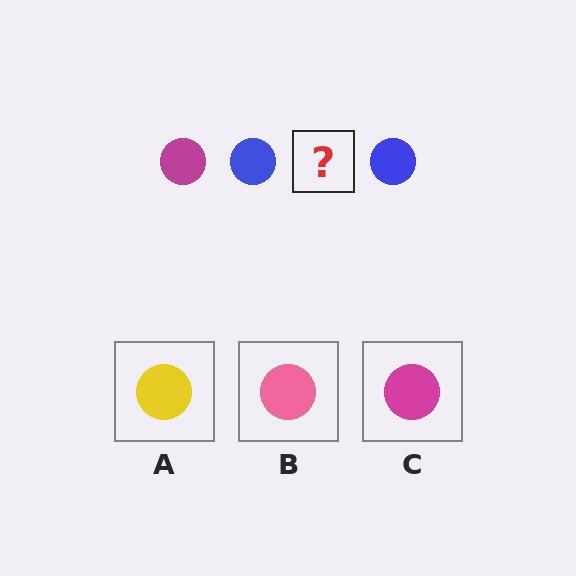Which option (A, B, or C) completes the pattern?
C.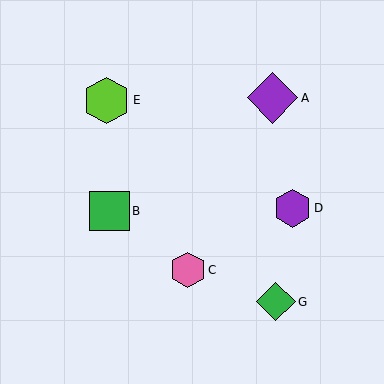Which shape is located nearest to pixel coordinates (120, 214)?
The green square (labeled B) at (109, 211) is nearest to that location.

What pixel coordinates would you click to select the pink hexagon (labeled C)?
Click at (188, 270) to select the pink hexagon C.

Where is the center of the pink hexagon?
The center of the pink hexagon is at (188, 270).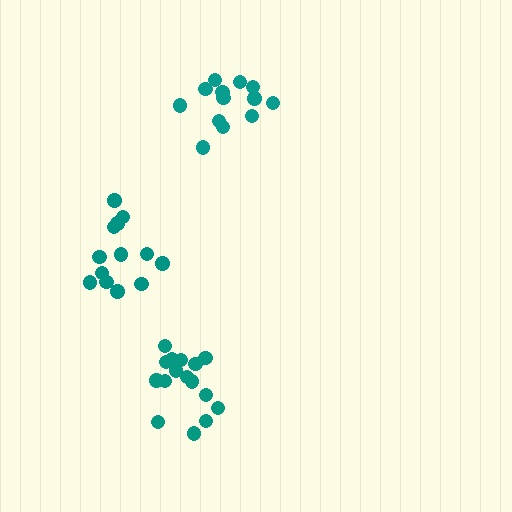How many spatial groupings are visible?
There are 3 spatial groupings.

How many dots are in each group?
Group 1: 13 dots, Group 2: 13 dots, Group 3: 16 dots (42 total).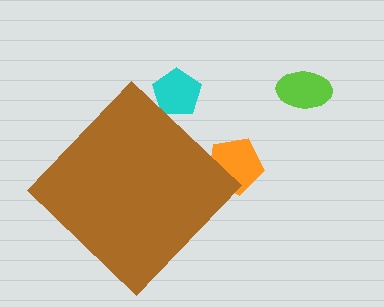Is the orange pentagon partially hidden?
Yes, the orange pentagon is partially hidden behind the brown diamond.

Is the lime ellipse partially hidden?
No, the lime ellipse is fully visible.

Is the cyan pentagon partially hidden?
Yes, the cyan pentagon is partially hidden behind the brown diamond.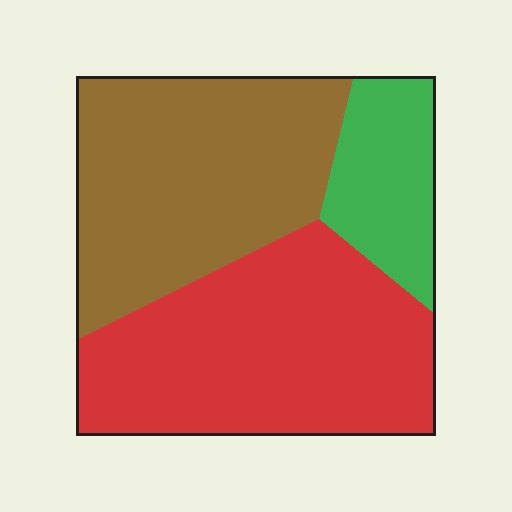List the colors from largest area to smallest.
From largest to smallest: red, brown, green.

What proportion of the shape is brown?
Brown covers 40% of the shape.